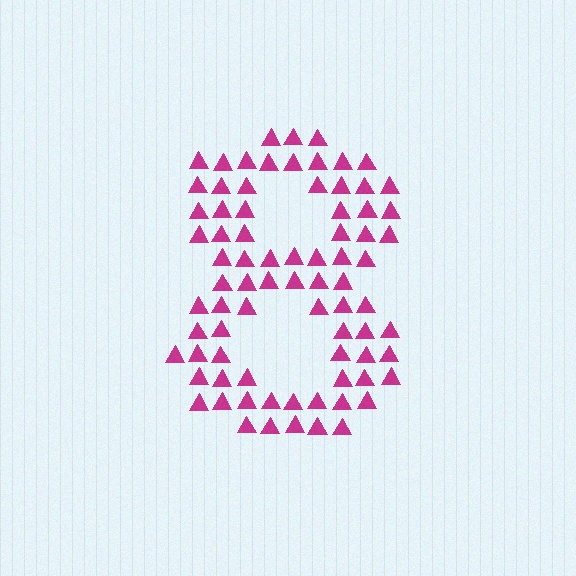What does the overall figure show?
The overall figure shows the digit 8.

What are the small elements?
The small elements are triangles.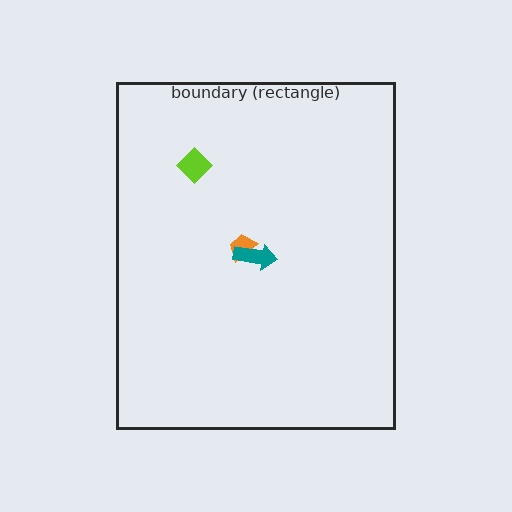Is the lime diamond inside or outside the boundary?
Inside.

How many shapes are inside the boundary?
3 inside, 0 outside.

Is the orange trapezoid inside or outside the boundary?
Inside.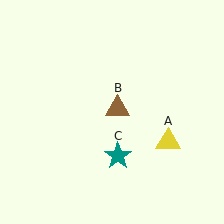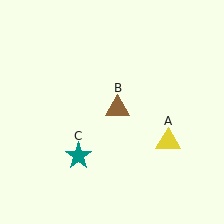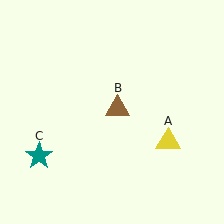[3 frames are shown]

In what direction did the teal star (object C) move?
The teal star (object C) moved left.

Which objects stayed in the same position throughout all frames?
Yellow triangle (object A) and brown triangle (object B) remained stationary.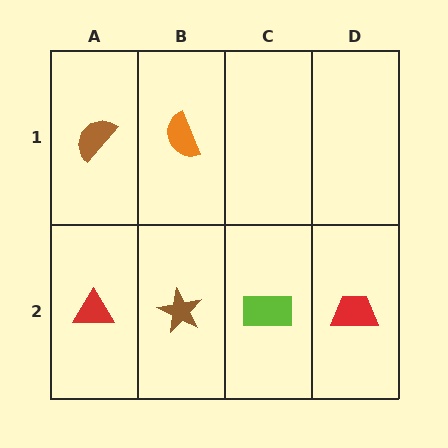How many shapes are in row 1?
2 shapes.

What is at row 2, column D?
A red trapezoid.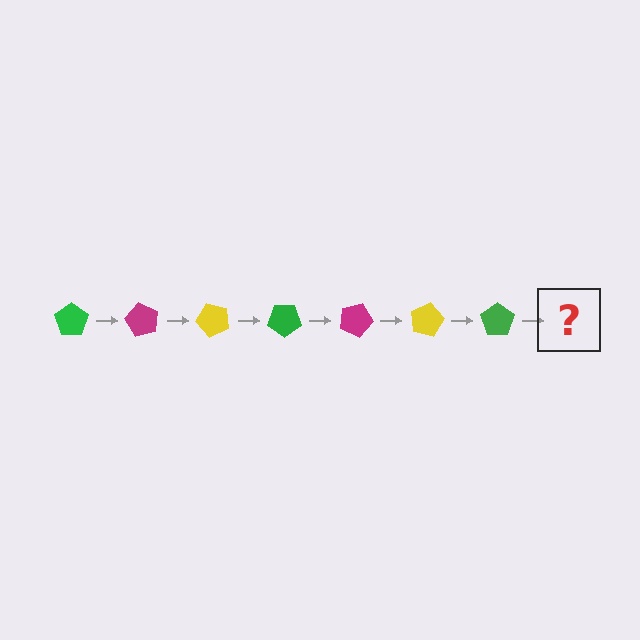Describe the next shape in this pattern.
It should be a magenta pentagon, rotated 420 degrees from the start.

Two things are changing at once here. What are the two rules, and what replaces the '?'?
The two rules are that it rotates 60 degrees each step and the color cycles through green, magenta, and yellow. The '?' should be a magenta pentagon, rotated 420 degrees from the start.